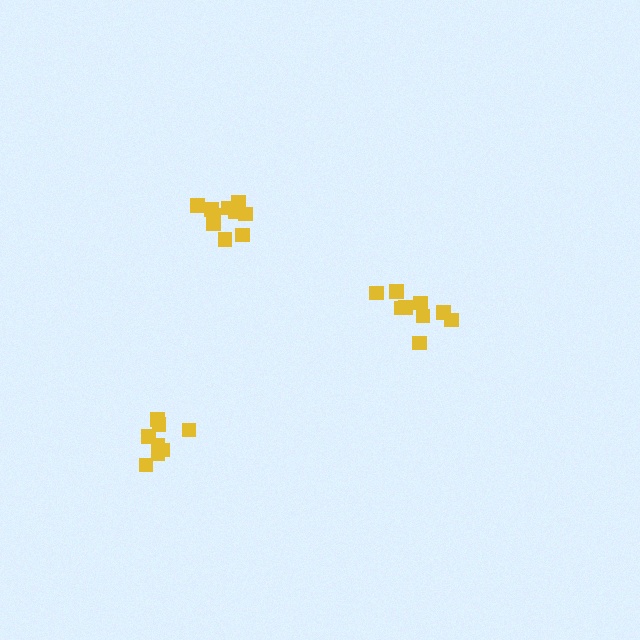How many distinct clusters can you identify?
There are 3 distinct clusters.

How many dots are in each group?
Group 1: 8 dots, Group 2: 9 dots, Group 3: 10 dots (27 total).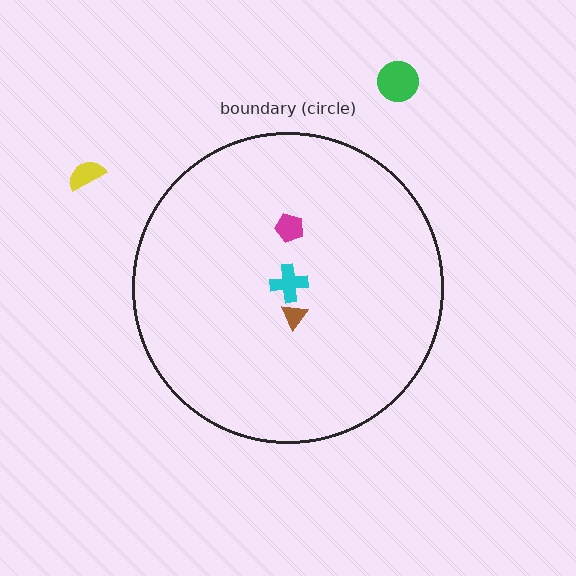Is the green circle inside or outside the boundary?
Outside.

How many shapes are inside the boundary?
3 inside, 2 outside.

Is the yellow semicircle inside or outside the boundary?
Outside.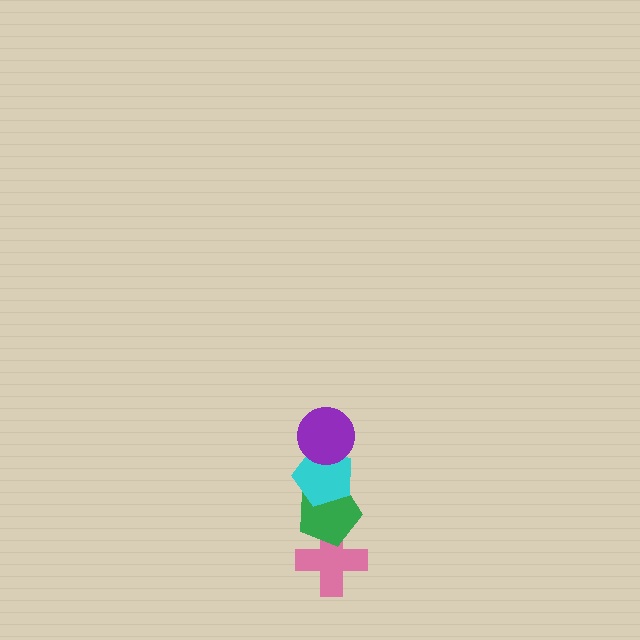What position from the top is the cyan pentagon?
The cyan pentagon is 2nd from the top.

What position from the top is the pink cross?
The pink cross is 4th from the top.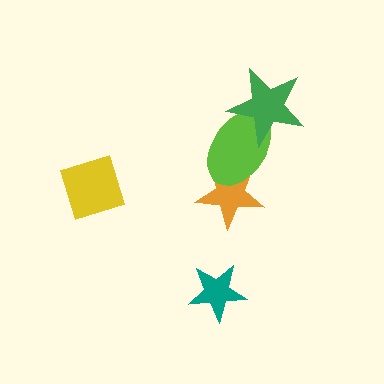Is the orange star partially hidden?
Yes, it is partially covered by another shape.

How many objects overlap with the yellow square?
0 objects overlap with the yellow square.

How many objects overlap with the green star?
1 object overlaps with the green star.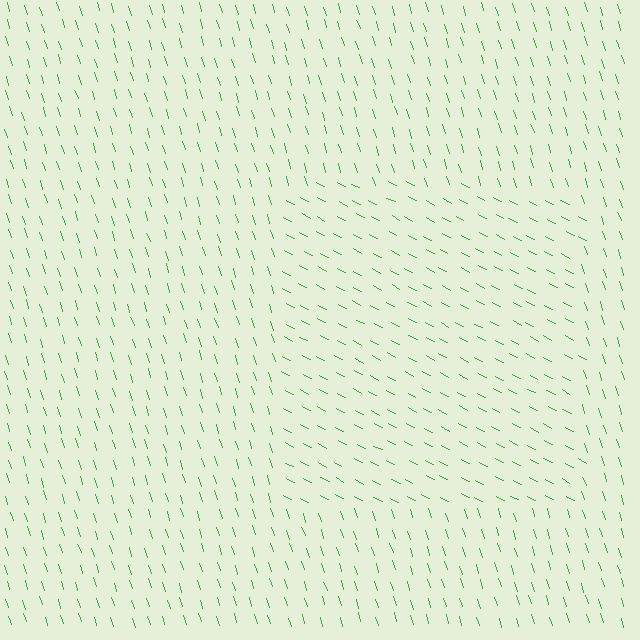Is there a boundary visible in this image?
Yes, there is a texture boundary formed by a change in line orientation.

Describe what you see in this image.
The image is filled with small green line segments. A rectangle region in the image has lines oriented differently from the surrounding lines, creating a visible texture boundary.